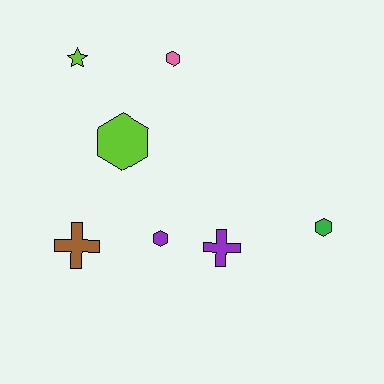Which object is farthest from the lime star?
The green hexagon is farthest from the lime star.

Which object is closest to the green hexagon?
The purple cross is closest to the green hexagon.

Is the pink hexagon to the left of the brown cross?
No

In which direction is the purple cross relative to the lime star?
The purple cross is below the lime star.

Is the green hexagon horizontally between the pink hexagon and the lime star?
No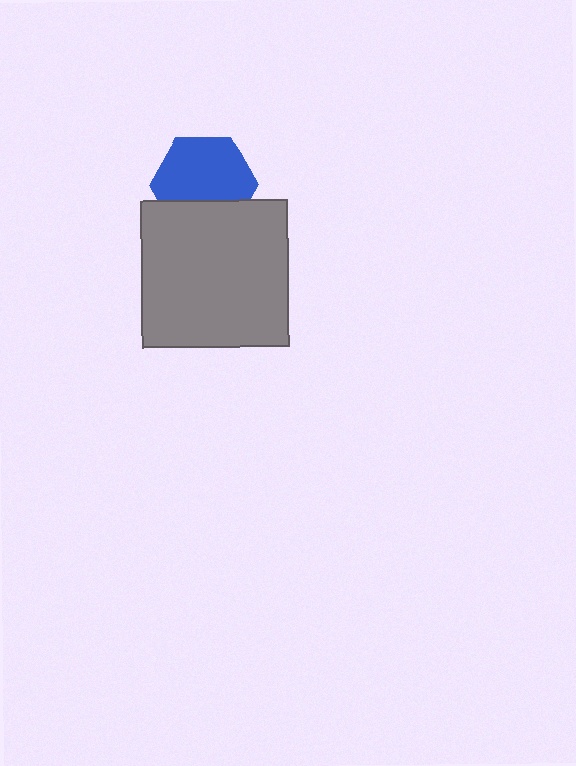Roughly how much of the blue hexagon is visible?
Most of it is visible (roughly 70%).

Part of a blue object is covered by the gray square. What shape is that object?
It is a hexagon.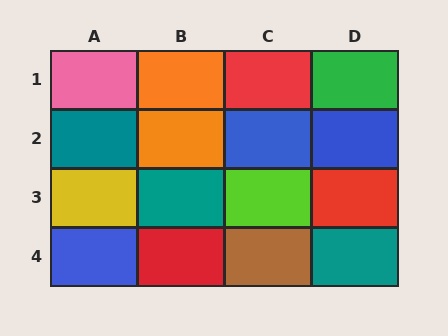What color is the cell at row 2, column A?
Teal.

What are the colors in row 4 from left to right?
Blue, red, brown, teal.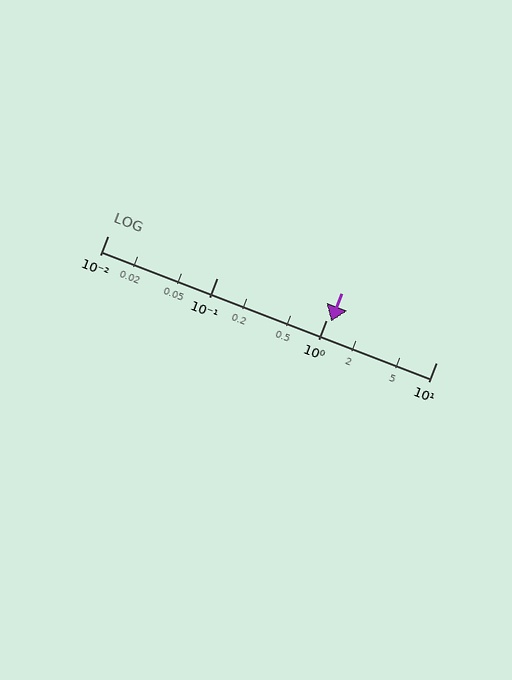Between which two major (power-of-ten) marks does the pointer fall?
The pointer is between 1 and 10.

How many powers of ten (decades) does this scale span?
The scale spans 3 decades, from 0.01 to 10.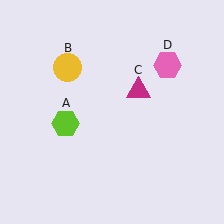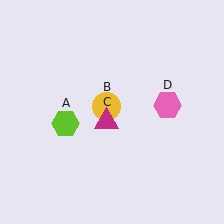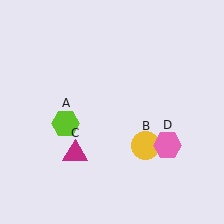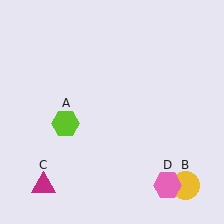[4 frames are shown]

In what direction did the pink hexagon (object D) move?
The pink hexagon (object D) moved down.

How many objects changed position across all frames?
3 objects changed position: yellow circle (object B), magenta triangle (object C), pink hexagon (object D).